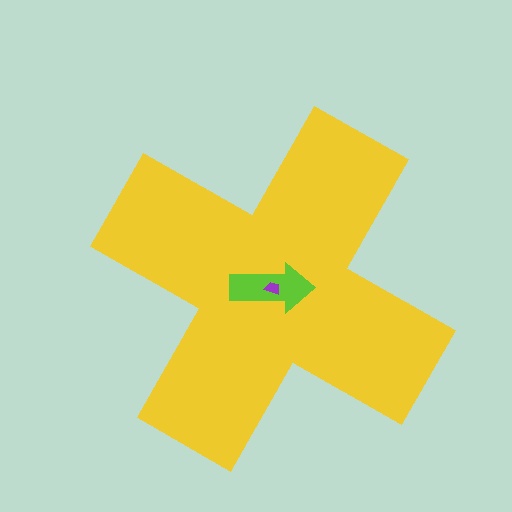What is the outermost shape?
The yellow cross.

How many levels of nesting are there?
3.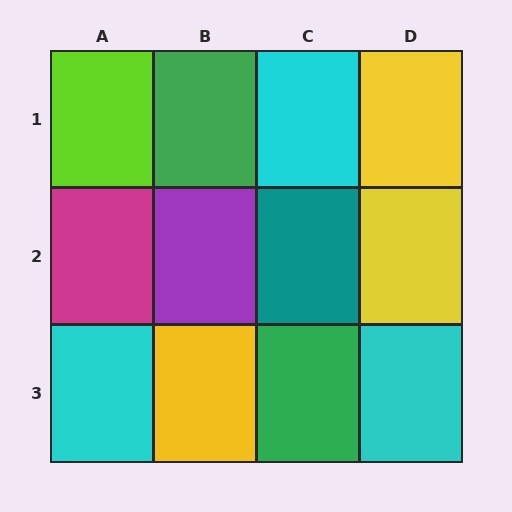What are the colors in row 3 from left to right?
Cyan, yellow, green, cyan.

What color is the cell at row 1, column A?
Lime.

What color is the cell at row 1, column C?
Cyan.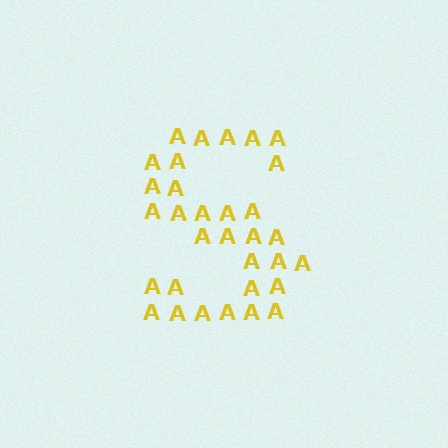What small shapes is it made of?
It is made of small letter A's.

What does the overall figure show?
The overall figure shows the letter S.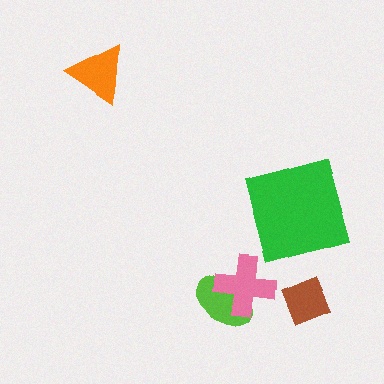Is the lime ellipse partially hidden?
Yes, it is partially covered by another shape.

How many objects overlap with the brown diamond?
0 objects overlap with the brown diamond.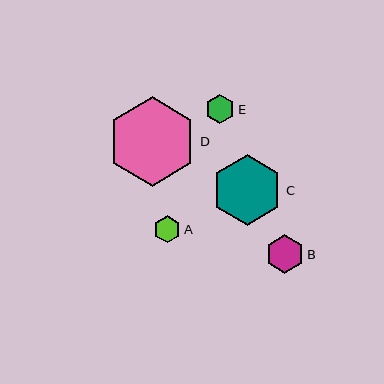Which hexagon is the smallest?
Hexagon A is the smallest with a size of approximately 27 pixels.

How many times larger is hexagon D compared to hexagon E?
Hexagon D is approximately 3.0 times the size of hexagon E.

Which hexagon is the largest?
Hexagon D is the largest with a size of approximately 89 pixels.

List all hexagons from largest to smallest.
From largest to smallest: D, C, B, E, A.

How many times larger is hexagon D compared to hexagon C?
Hexagon D is approximately 1.3 times the size of hexagon C.